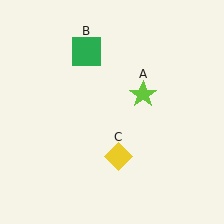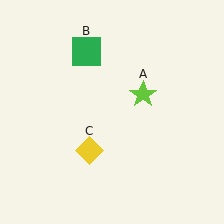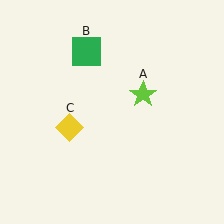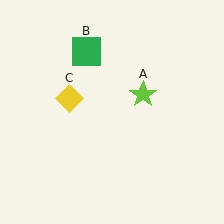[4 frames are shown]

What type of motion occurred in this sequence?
The yellow diamond (object C) rotated clockwise around the center of the scene.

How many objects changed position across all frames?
1 object changed position: yellow diamond (object C).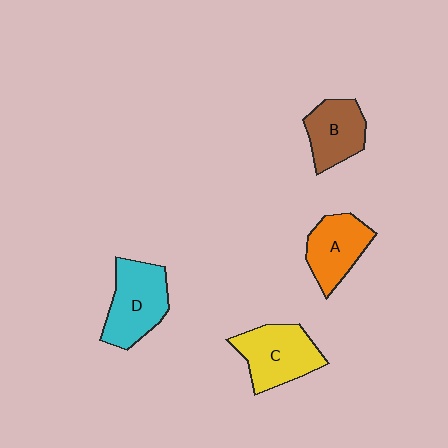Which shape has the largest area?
Shape D (cyan).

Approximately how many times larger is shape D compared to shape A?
Approximately 1.2 times.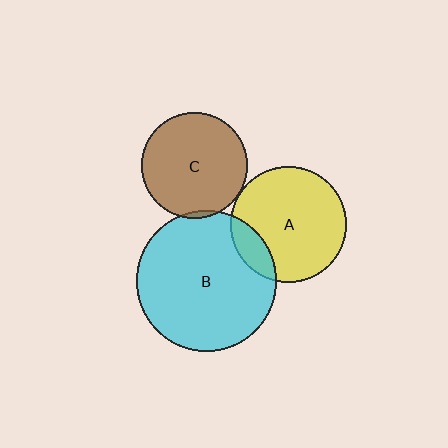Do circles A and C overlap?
Yes.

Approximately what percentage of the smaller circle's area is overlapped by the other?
Approximately 5%.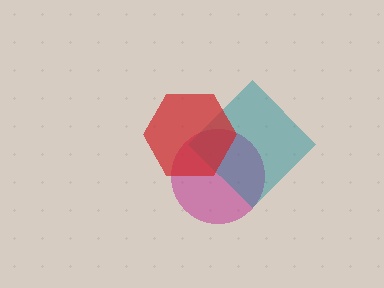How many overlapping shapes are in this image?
There are 3 overlapping shapes in the image.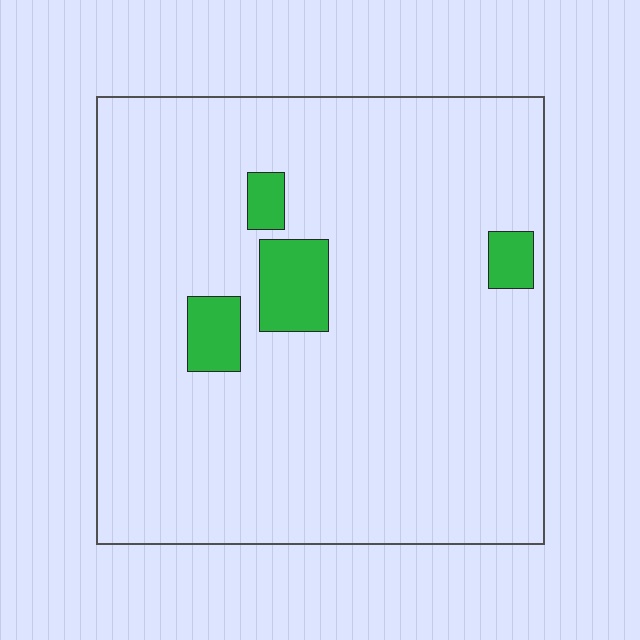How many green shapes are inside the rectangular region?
4.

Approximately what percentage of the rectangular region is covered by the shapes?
Approximately 10%.